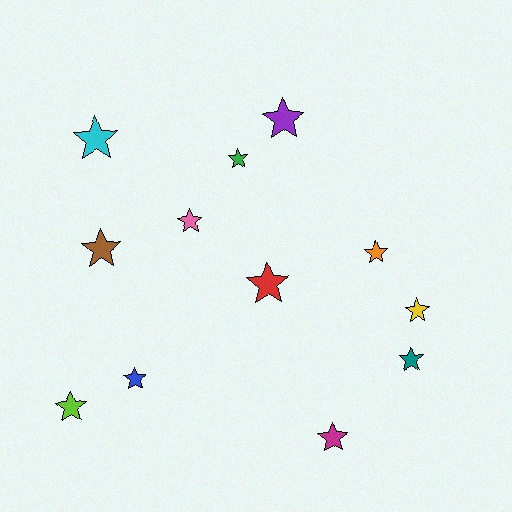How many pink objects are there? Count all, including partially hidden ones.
There is 1 pink object.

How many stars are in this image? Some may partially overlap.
There are 12 stars.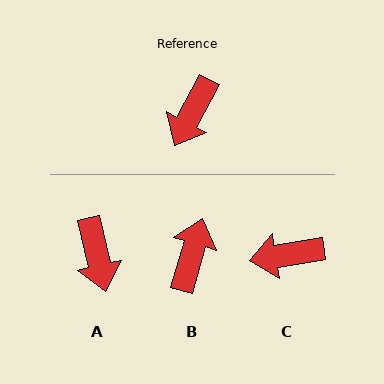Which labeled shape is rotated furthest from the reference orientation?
B, about 168 degrees away.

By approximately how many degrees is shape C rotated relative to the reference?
Approximately 53 degrees clockwise.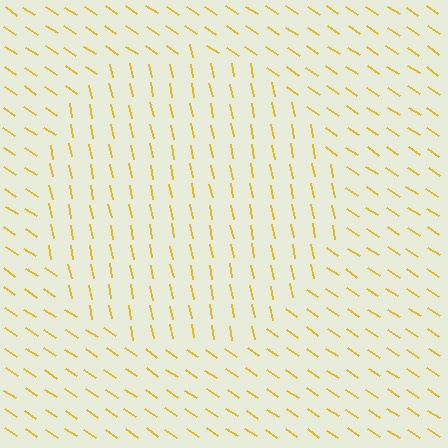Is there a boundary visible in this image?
Yes, there is a texture boundary formed by a change in line orientation.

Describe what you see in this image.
The image is filled with small yellow line segments. A circle region in the image has lines oriented differently from the surrounding lines, creating a visible texture boundary.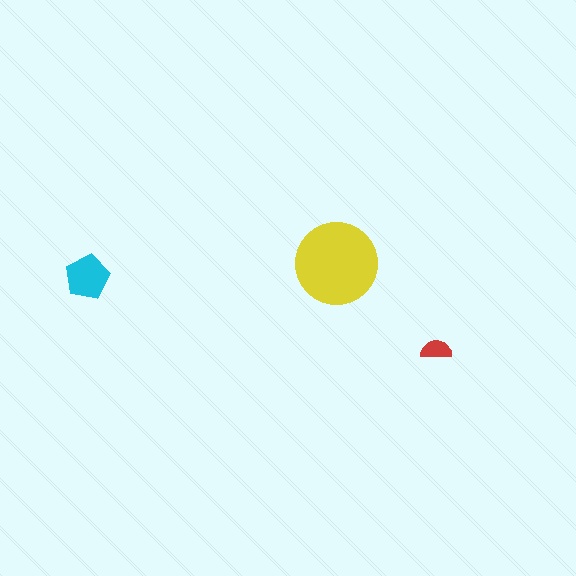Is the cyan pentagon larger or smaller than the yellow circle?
Smaller.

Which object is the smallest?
The red semicircle.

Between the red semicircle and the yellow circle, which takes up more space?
The yellow circle.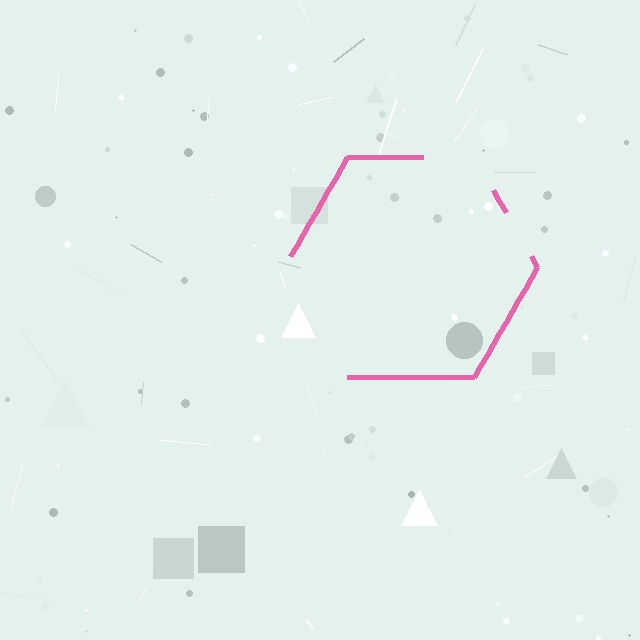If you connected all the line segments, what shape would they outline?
They would outline a hexagon.